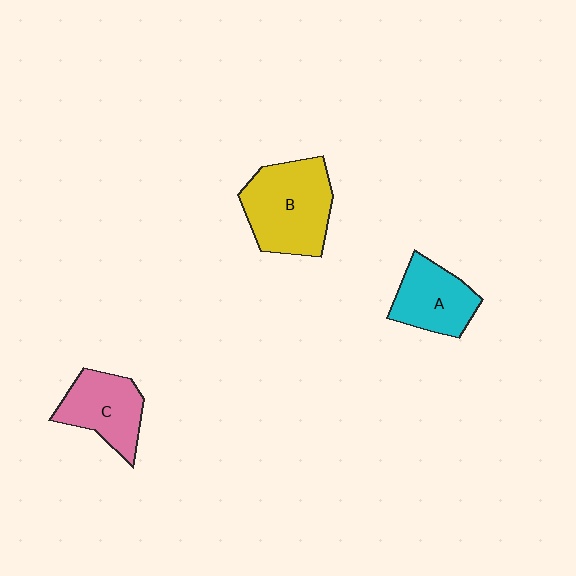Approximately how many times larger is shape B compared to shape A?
Approximately 1.5 times.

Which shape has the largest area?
Shape B (yellow).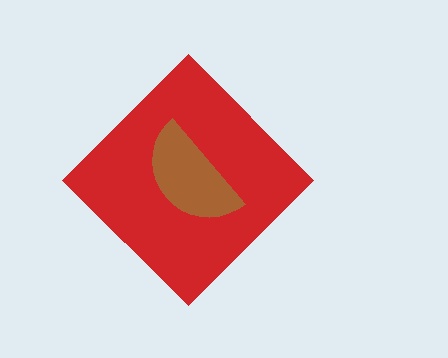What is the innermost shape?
The brown semicircle.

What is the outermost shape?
The red diamond.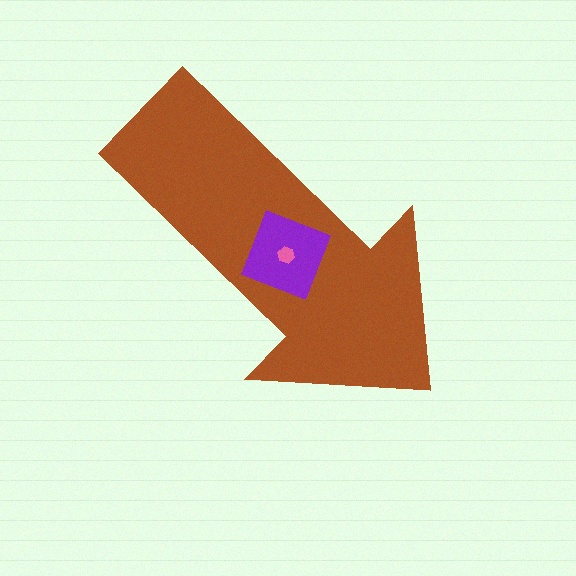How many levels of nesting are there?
3.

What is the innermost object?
The pink hexagon.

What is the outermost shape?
The brown arrow.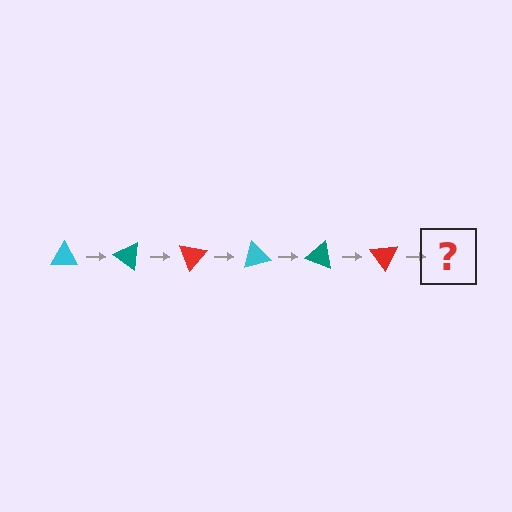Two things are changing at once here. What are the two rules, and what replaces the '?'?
The two rules are that it rotates 35 degrees each step and the color cycles through cyan, teal, and red. The '?' should be a cyan triangle, rotated 210 degrees from the start.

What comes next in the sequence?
The next element should be a cyan triangle, rotated 210 degrees from the start.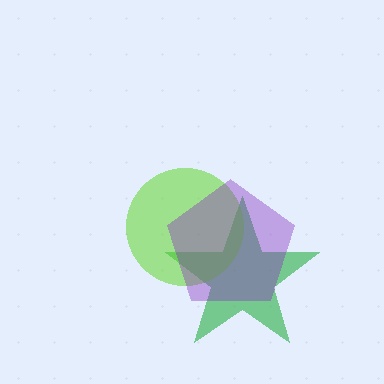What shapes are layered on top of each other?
The layered shapes are: a green star, a lime circle, a purple pentagon.